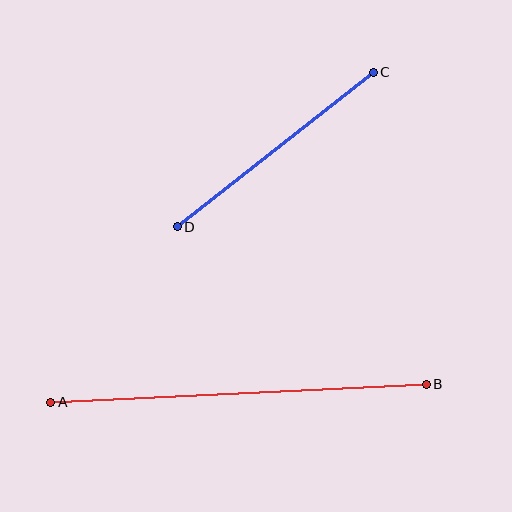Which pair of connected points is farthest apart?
Points A and B are farthest apart.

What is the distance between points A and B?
The distance is approximately 376 pixels.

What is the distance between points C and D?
The distance is approximately 249 pixels.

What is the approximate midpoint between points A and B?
The midpoint is at approximately (238, 393) pixels.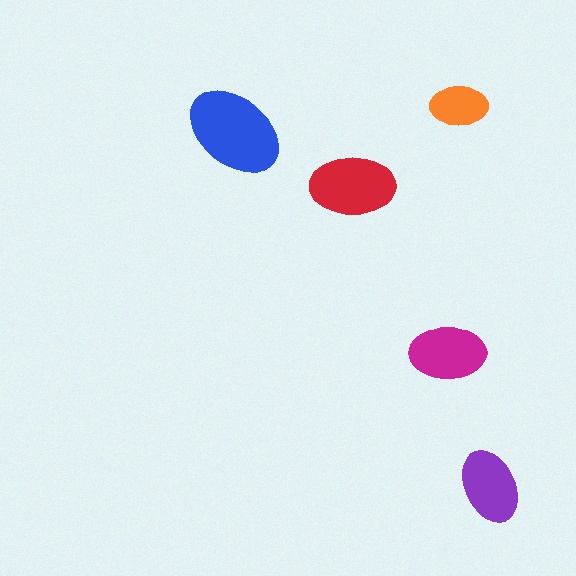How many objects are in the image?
There are 5 objects in the image.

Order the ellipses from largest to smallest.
the blue one, the red one, the magenta one, the purple one, the orange one.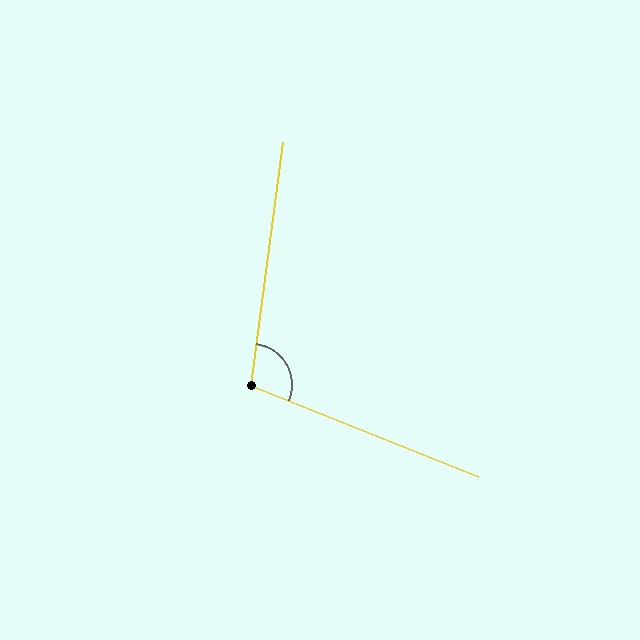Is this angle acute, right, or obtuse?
It is obtuse.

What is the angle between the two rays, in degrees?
Approximately 105 degrees.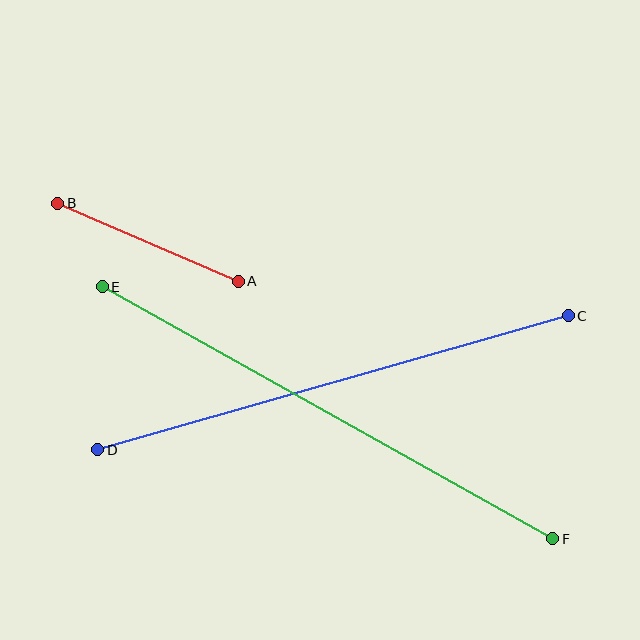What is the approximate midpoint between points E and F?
The midpoint is at approximately (328, 413) pixels.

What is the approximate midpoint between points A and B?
The midpoint is at approximately (148, 242) pixels.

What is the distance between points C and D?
The distance is approximately 489 pixels.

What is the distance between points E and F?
The distance is approximately 517 pixels.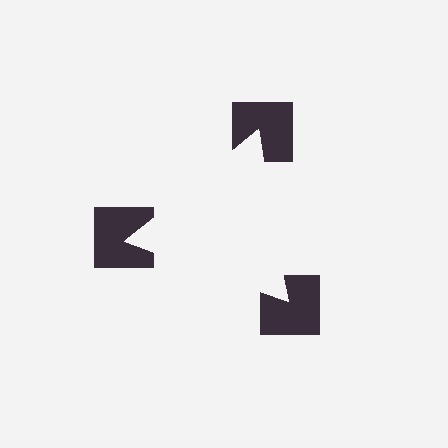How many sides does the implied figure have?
3 sides.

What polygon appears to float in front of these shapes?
An illusory triangle — its edges are inferred from the aligned wedge cuts in the notched squares, not physically drawn.